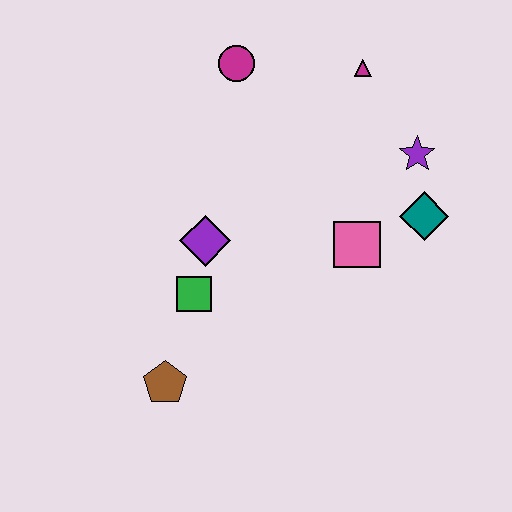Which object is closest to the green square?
The purple diamond is closest to the green square.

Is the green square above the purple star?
No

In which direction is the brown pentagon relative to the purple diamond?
The brown pentagon is below the purple diamond.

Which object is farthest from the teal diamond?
The brown pentagon is farthest from the teal diamond.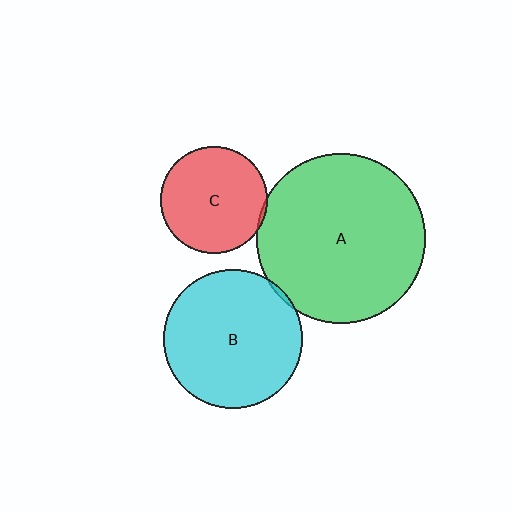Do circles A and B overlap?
Yes.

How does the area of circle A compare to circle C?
Approximately 2.5 times.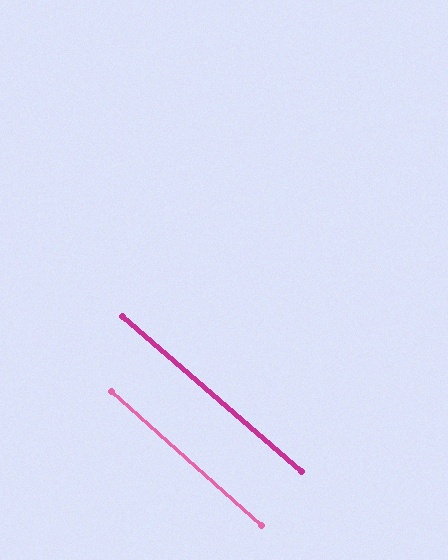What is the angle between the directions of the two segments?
Approximately 1 degree.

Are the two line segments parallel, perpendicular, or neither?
Parallel — their directions differ by only 0.7°.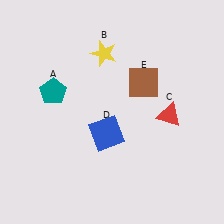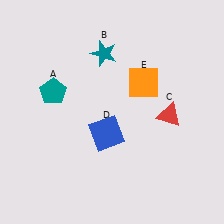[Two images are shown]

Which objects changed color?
B changed from yellow to teal. E changed from brown to orange.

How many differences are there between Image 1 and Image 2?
There are 2 differences between the two images.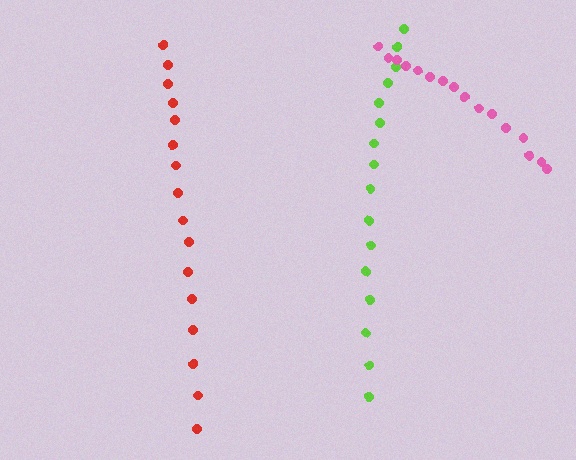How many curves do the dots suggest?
There are 3 distinct paths.